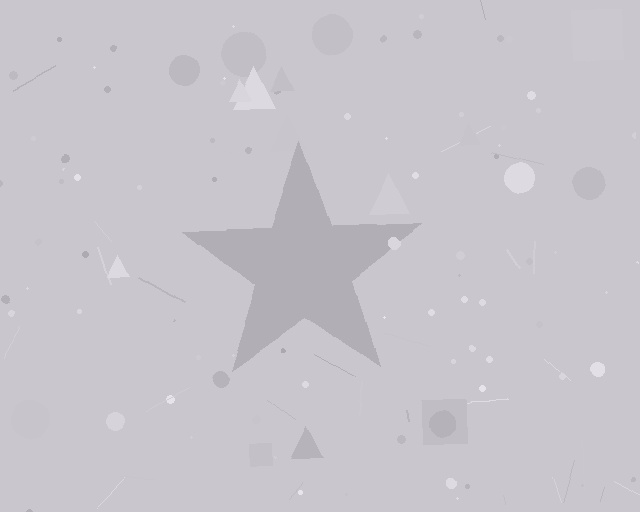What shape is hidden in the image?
A star is hidden in the image.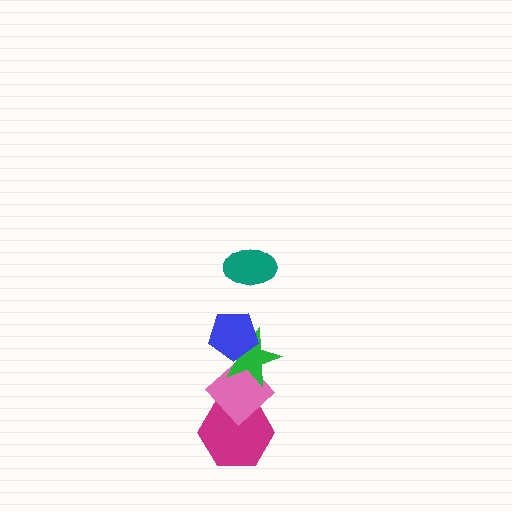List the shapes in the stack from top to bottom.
From top to bottom: the teal ellipse, the blue pentagon, the green star, the pink diamond, the magenta hexagon.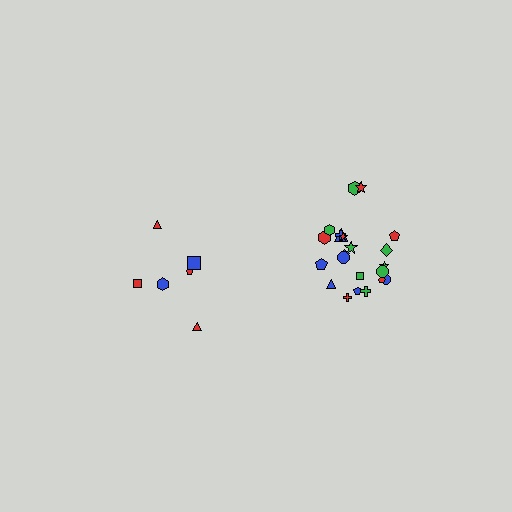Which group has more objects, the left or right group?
The right group.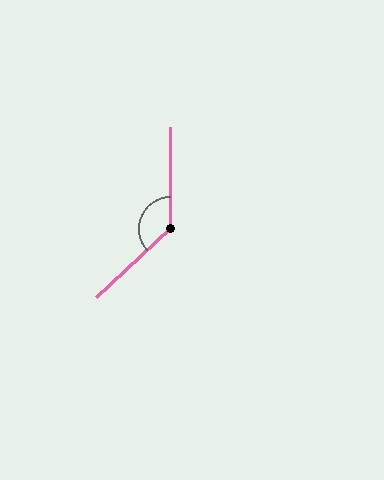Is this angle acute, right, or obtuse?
It is obtuse.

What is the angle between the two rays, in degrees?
Approximately 133 degrees.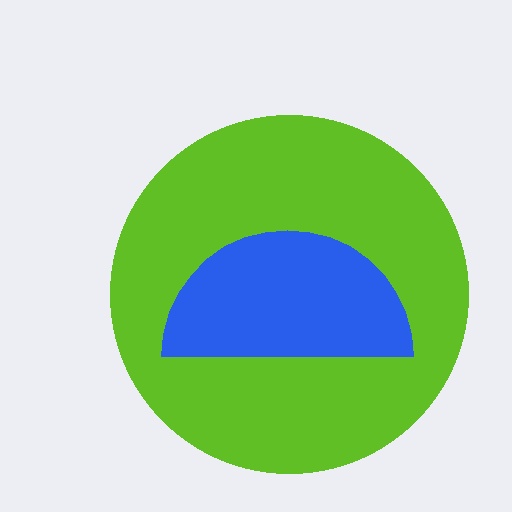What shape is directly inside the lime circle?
The blue semicircle.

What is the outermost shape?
The lime circle.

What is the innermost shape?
The blue semicircle.